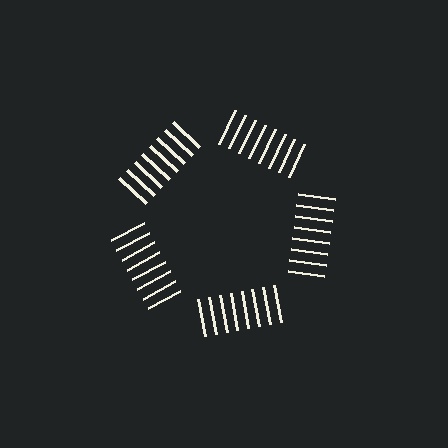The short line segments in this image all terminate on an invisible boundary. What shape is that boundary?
An illusory pentagon — the line segments terminate on its edges but no continuous stroke is drawn.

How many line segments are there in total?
40 — 8 along each of the 5 edges.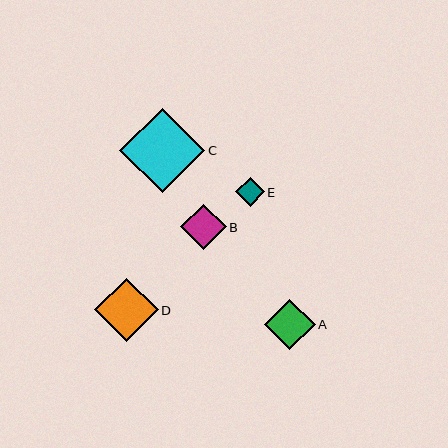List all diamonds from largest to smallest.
From largest to smallest: C, D, A, B, E.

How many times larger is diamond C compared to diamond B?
Diamond C is approximately 1.9 times the size of diamond B.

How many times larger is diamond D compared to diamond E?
Diamond D is approximately 2.2 times the size of diamond E.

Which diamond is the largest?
Diamond C is the largest with a size of approximately 85 pixels.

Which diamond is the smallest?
Diamond E is the smallest with a size of approximately 29 pixels.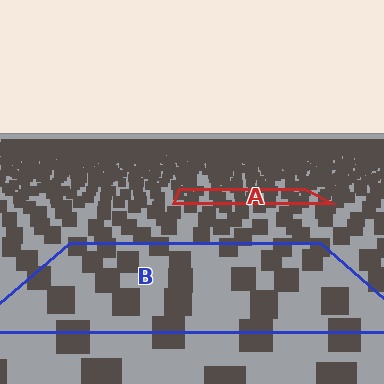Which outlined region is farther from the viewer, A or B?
Region A is farther from the viewer — the texture elements inside it appear smaller and more densely packed.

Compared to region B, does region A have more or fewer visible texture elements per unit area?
Region A has more texture elements per unit area — they are packed more densely because it is farther away.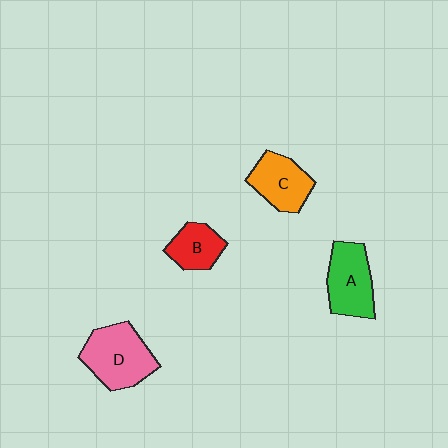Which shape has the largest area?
Shape D (pink).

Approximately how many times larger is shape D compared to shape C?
Approximately 1.3 times.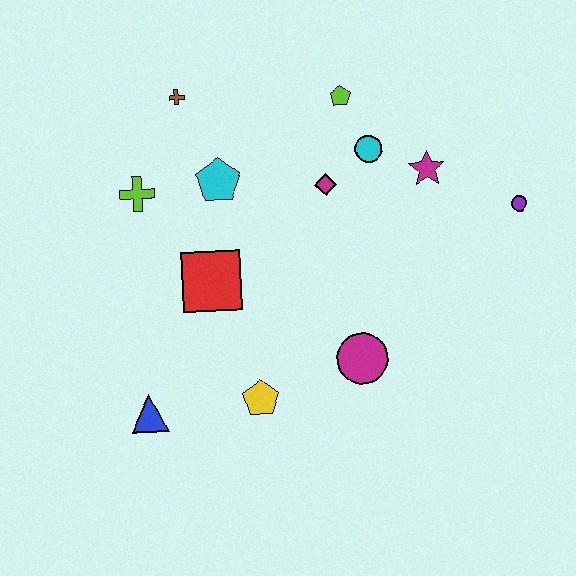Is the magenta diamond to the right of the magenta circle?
No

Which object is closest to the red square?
The cyan pentagon is closest to the red square.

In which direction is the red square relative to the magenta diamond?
The red square is to the left of the magenta diamond.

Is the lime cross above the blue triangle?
Yes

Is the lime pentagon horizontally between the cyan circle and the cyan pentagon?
Yes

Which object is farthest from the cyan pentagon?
The purple circle is farthest from the cyan pentagon.